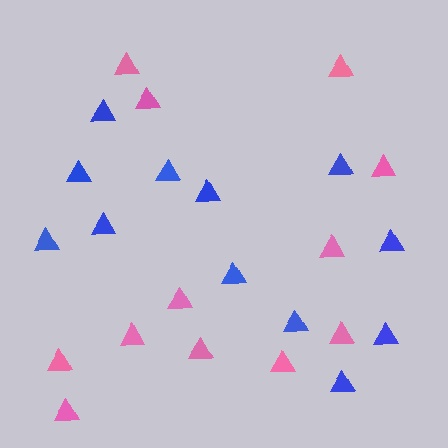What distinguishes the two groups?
There are 2 groups: one group of pink triangles (12) and one group of blue triangles (12).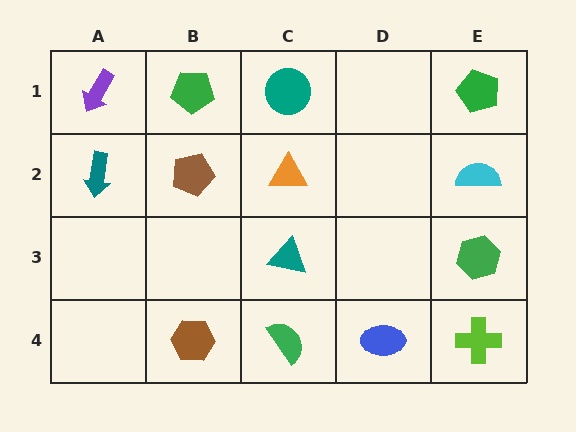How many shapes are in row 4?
4 shapes.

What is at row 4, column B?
A brown hexagon.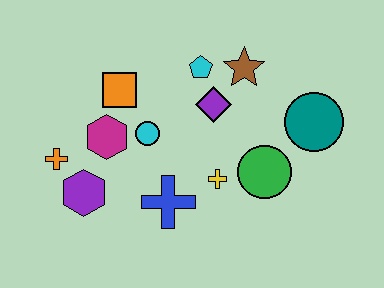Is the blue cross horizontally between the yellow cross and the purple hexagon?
Yes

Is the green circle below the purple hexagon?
No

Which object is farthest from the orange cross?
The teal circle is farthest from the orange cross.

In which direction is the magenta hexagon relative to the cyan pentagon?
The magenta hexagon is to the left of the cyan pentagon.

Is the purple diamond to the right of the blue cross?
Yes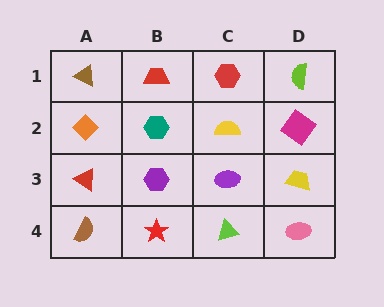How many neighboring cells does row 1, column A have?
2.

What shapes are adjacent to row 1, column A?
An orange diamond (row 2, column A), a red trapezoid (row 1, column B).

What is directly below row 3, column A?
A brown semicircle.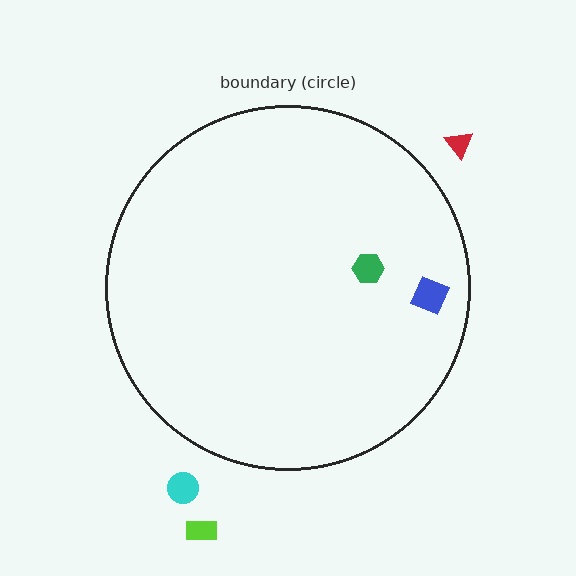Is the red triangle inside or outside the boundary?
Outside.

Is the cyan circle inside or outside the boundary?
Outside.